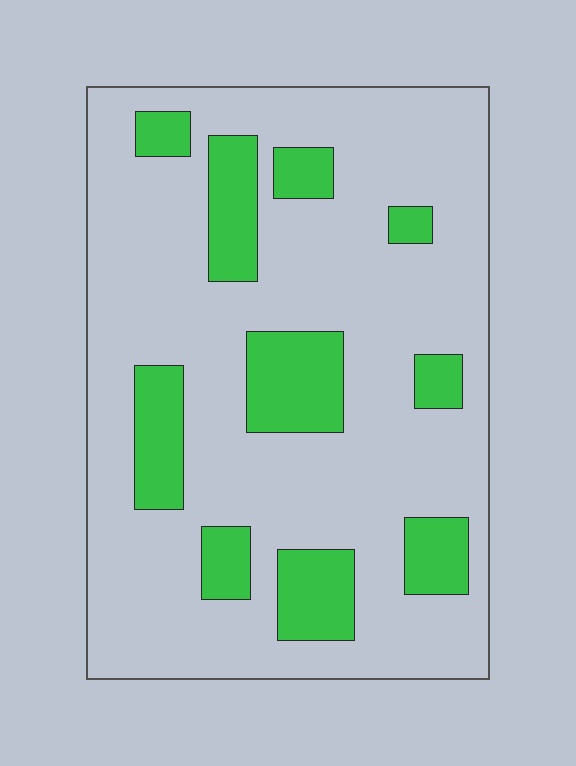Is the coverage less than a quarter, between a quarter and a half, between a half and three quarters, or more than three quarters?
Less than a quarter.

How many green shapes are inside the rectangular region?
10.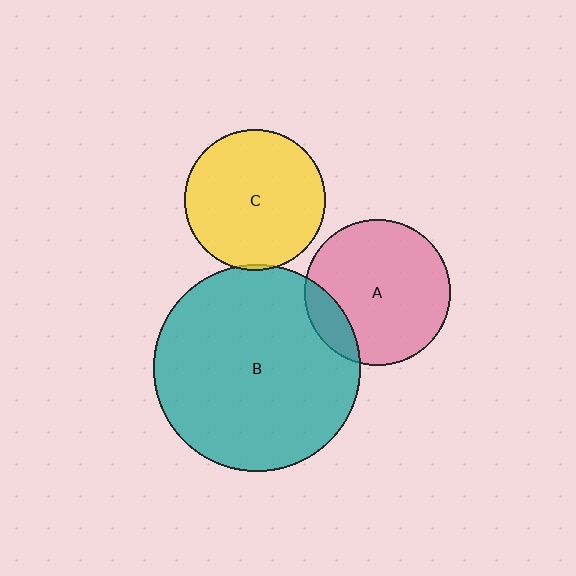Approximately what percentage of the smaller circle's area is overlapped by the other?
Approximately 5%.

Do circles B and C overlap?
Yes.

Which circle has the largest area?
Circle B (teal).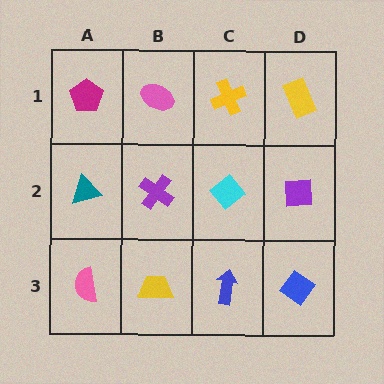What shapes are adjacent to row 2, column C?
A yellow cross (row 1, column C), a blue arrow (row 3, column C), a purple cross (row 2, column B), a purple square (row 2, column D).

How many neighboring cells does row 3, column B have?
3.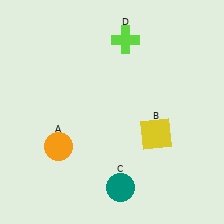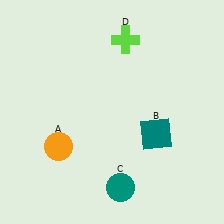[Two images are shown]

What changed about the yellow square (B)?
In Image 1, B is yellow. In Image 2, it changed to teal.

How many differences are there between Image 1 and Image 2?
There is 1 difference between the two images.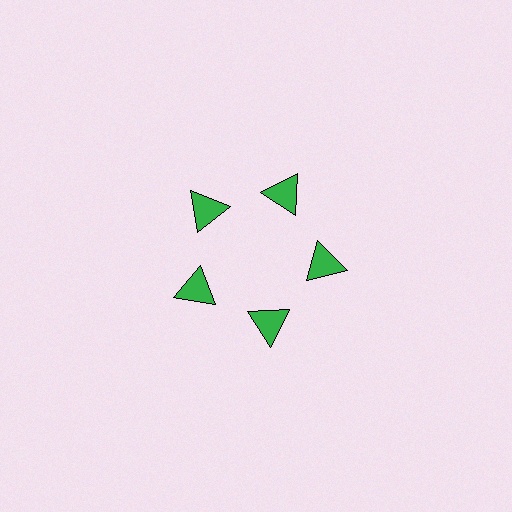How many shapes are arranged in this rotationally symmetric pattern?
There are 5 shapes, arranged in 5 groups of 1.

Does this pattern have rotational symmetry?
Yes, this pattern has 5-fold rotational symmetry. It looks the same after rotating 72 degrees around the center.